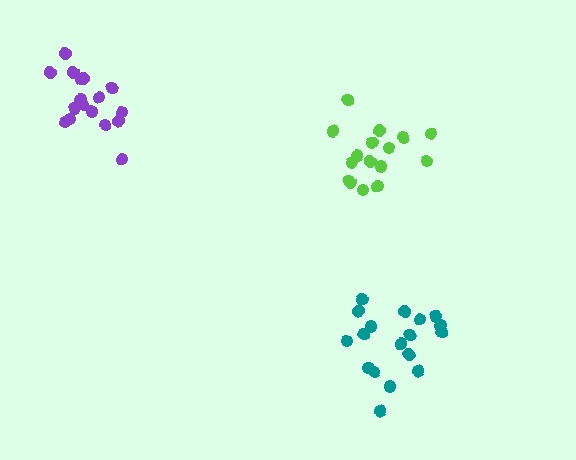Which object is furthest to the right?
The teal cluster is rightmost.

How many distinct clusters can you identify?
There are 3 distinct clusters.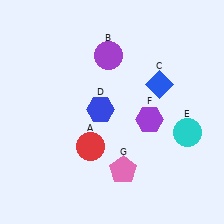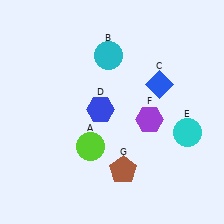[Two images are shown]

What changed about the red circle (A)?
In Image 1, A is red. In Image 2, it changed to lime.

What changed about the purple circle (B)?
In Image 1, B is purple. In Image 2, it changed to cyan.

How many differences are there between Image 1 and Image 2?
There are 3 differences between the two images.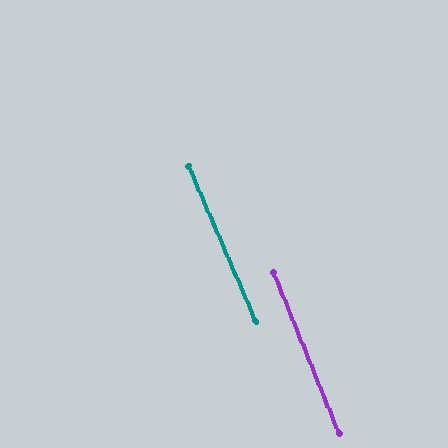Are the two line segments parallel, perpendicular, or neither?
Parallel — their directions differ by only 1.3°.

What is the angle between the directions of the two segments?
Approximately 1 degree.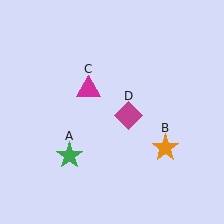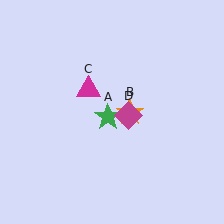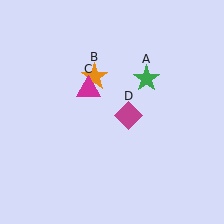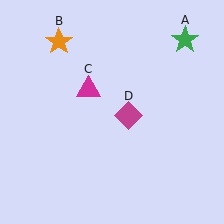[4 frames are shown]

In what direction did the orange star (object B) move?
The orange star (object B) moved up and to the left.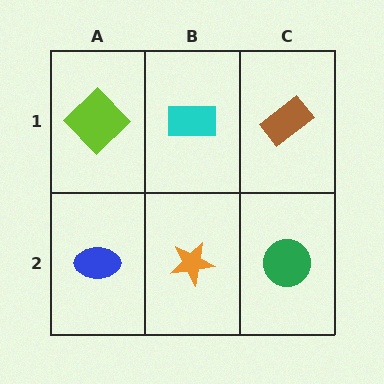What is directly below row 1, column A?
A blue ellipse.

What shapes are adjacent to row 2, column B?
A cyan rectangle (row 1, column B), a blue ellipse (row 2, column A), a green circle (row 2, column C).